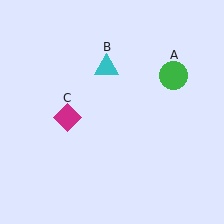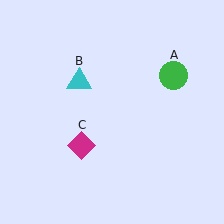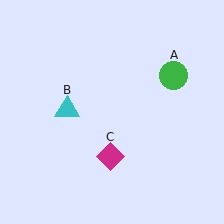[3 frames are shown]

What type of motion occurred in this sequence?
The cyan triangle (object B), magenta diamond (object C) rotated counterclockwise around the center of the scene.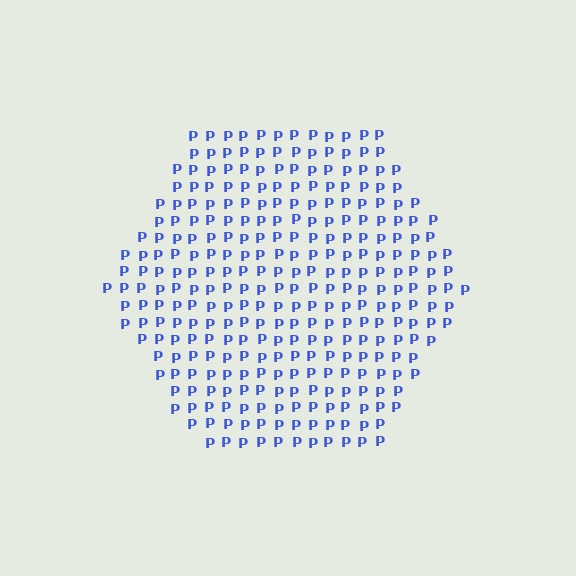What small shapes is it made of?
It is made of small letter P's.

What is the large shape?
The large shape is a hexagon.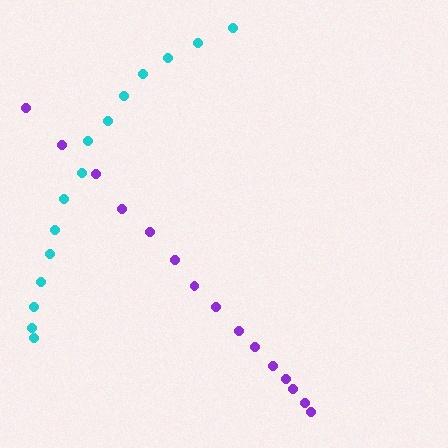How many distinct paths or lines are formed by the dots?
There are 2 distinct paths.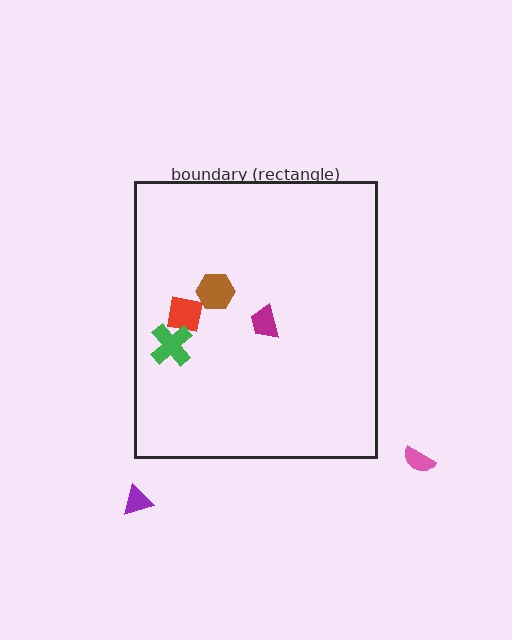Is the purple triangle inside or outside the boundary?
Outside.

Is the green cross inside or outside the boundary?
Inside.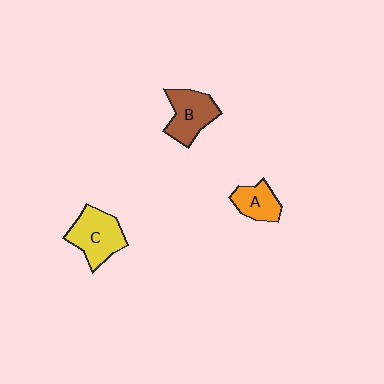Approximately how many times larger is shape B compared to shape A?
Approximately 1.4 times.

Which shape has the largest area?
Shape C (yellow).